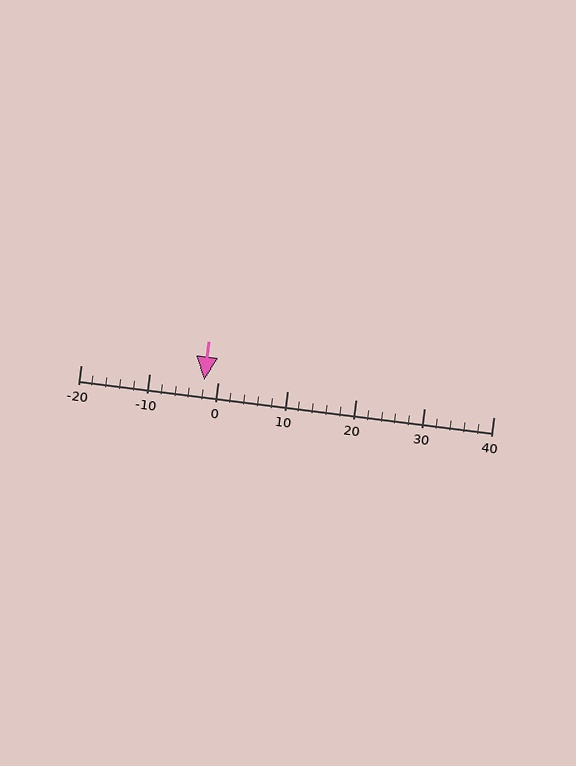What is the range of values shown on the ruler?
The ruler shows values from -20 to 40.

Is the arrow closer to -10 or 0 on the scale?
The arrow is closer to 0.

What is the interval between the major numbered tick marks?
The major tick marks are spaced 10 units apart.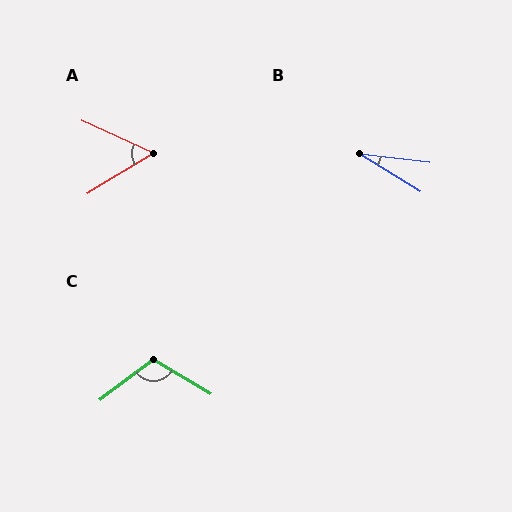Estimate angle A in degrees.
Approximately 56 degrees.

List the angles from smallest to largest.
B (25°), A (56°), C (112°).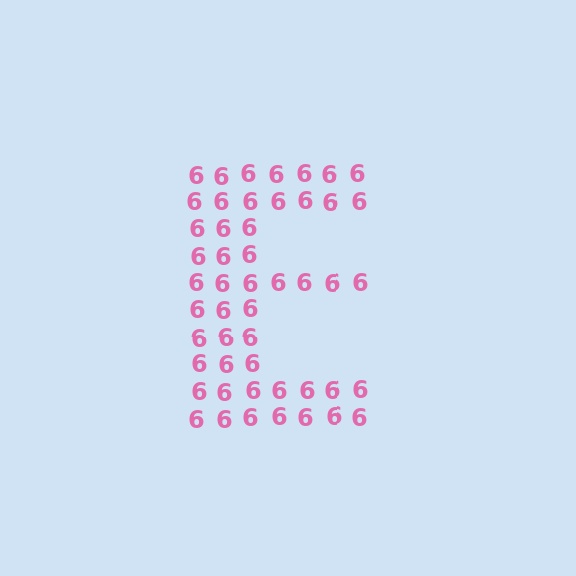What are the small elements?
The small elements are digit 6's.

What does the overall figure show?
The overall figure shows the letter E.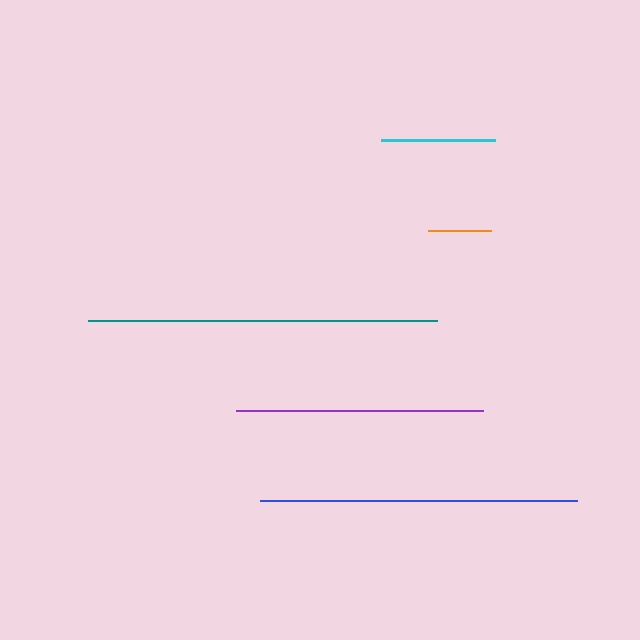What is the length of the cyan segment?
The cyan segment is approximately 114 pixels long.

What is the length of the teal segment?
The teal segment is approximately 348 pixels long.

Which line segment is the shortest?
The orange line is the shortest at approximately 63 pixels.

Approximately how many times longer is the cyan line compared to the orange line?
The cyan line is approximately 1.8 times the length of the orange line.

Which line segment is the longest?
The teal line is the longest at approximately 348 pixels.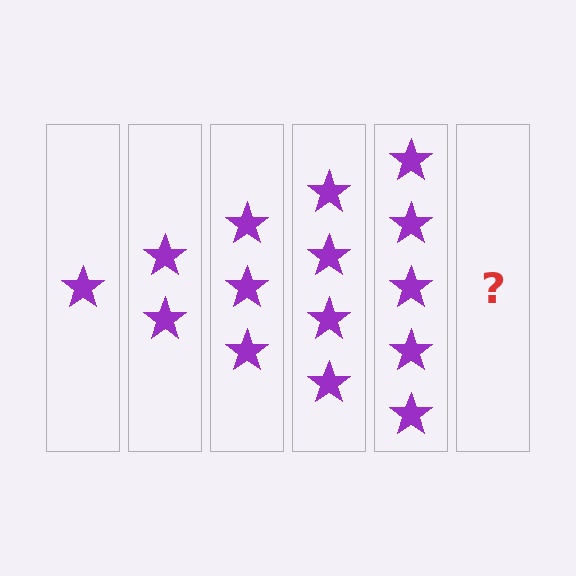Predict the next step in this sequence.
The next step is 6 stars.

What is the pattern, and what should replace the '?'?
The pattern is that each step adds one more star. The '?' should be 6 stars.